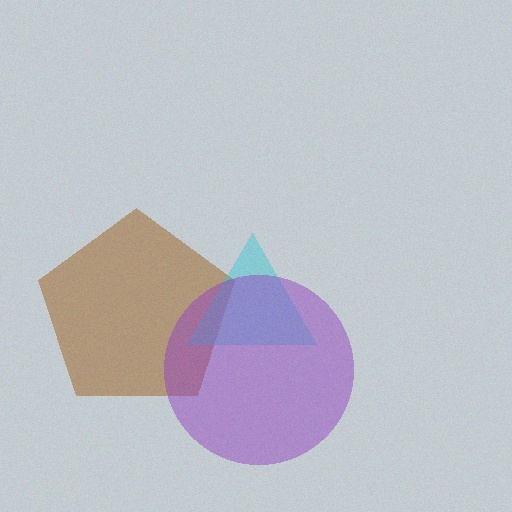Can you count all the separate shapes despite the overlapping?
Yes, there are 3 separate shapes.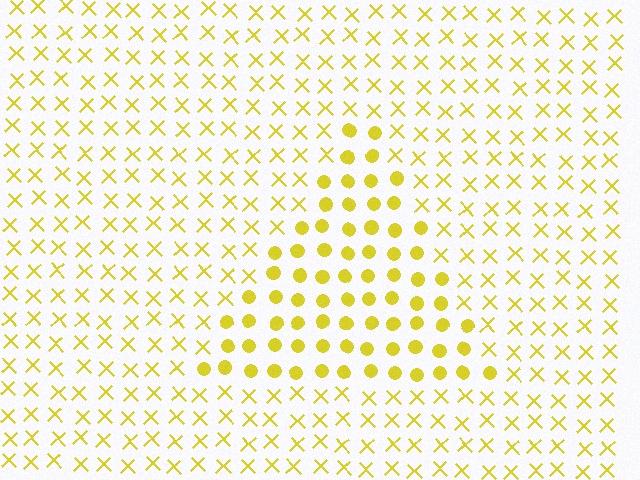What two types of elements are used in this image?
The image uses circles inside the triangle region and X marks outside it.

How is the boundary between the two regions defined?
The boundary is defined by a change in element shape: circles inside vs. X marks outside. All elements share the same color and spacing.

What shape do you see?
I see a triangle.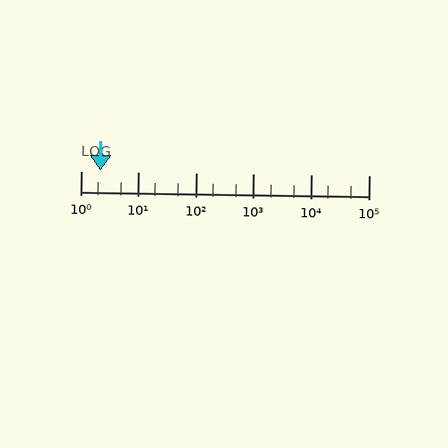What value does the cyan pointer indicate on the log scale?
The pointer indicates approximately 2.2.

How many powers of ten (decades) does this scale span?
The scale spans 5 decades, from 1 to 100000.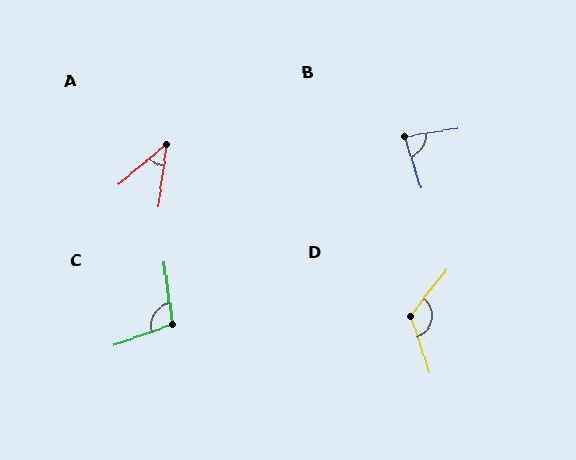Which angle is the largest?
D, at approximately 124 degrees.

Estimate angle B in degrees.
Approximately 82 degrees.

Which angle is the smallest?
A, at approximately 42 degrees.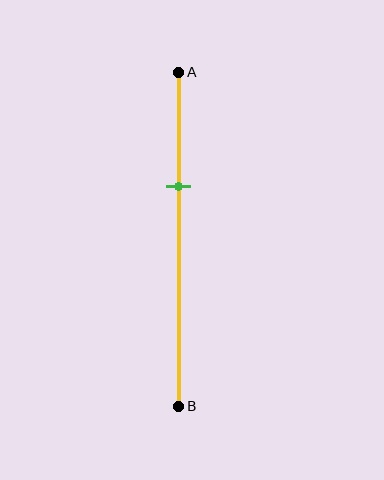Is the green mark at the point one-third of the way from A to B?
Yes, the mark is approximately at the one-third point.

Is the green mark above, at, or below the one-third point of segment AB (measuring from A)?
The green mark is approximately at the one-third point of segment AB.